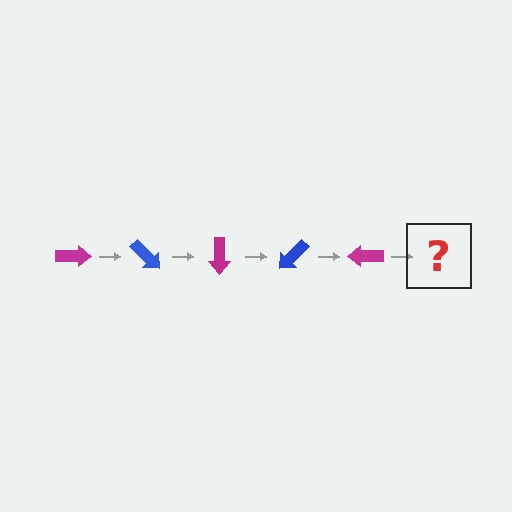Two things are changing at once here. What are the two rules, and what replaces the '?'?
The two rules are that it rotates 45 degrees each step and the color cycles through magenta and blue. The '?' should be a blue arrow, rotated 225 degrees from the start.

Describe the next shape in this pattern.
It should be a blue arrow, rotated 225 degrees from the start.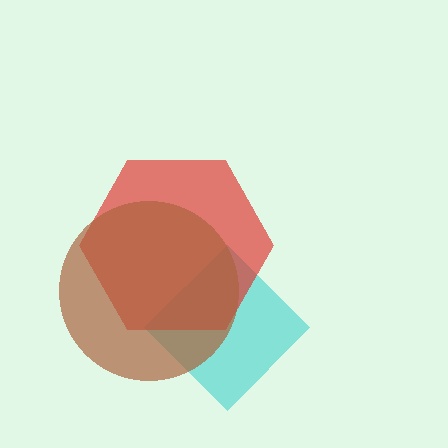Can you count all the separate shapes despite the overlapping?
Yes, there are 3 separate shapes.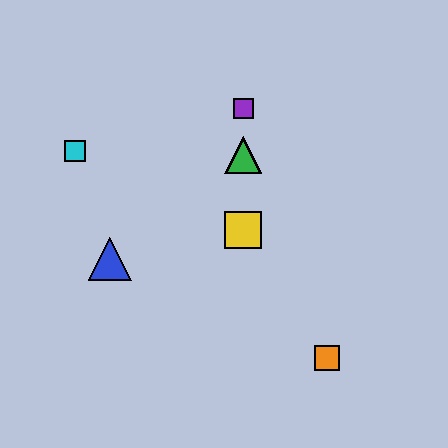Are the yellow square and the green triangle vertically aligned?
Yes, both are at x≈243.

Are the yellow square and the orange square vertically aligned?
No, the yellow square is at x≈243 and the orange square is at x≈327.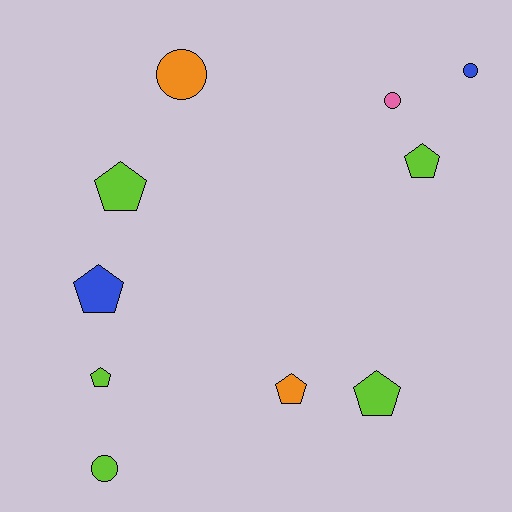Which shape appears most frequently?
Pentagon, with 6 objects.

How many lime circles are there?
There is 1 lime circle.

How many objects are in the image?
There are 10 objects.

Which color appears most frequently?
Lime, with 5 objects.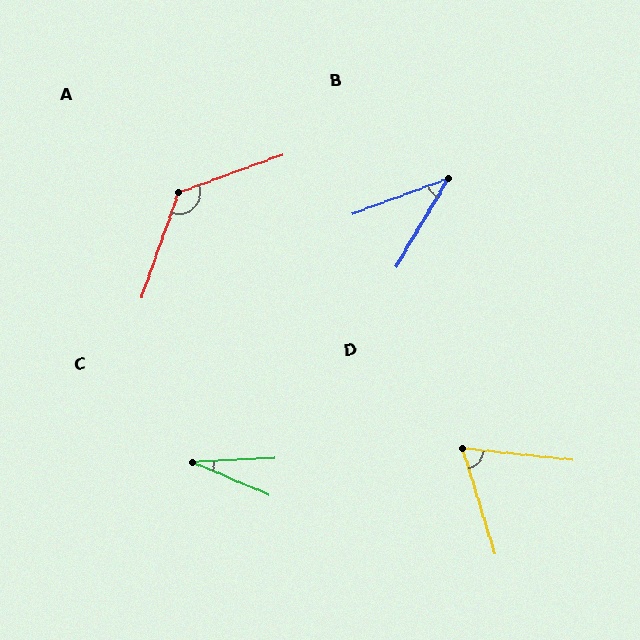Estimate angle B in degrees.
Approximately 39 degrees.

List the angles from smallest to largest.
C (26°), B (39°), D (67°), A (129°).